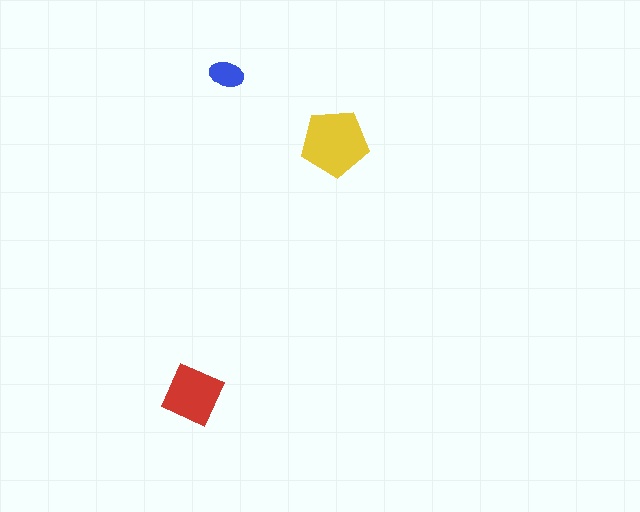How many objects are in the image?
There are 3 objects in the image.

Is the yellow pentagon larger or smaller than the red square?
Larger.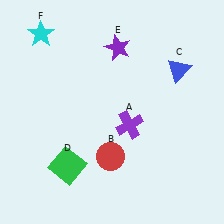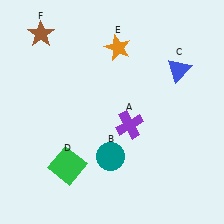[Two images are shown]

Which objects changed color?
B changed from red to teal. E changed from purple to orange. F changed from cyan to brown.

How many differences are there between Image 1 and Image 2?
There are 3 differences between the two images.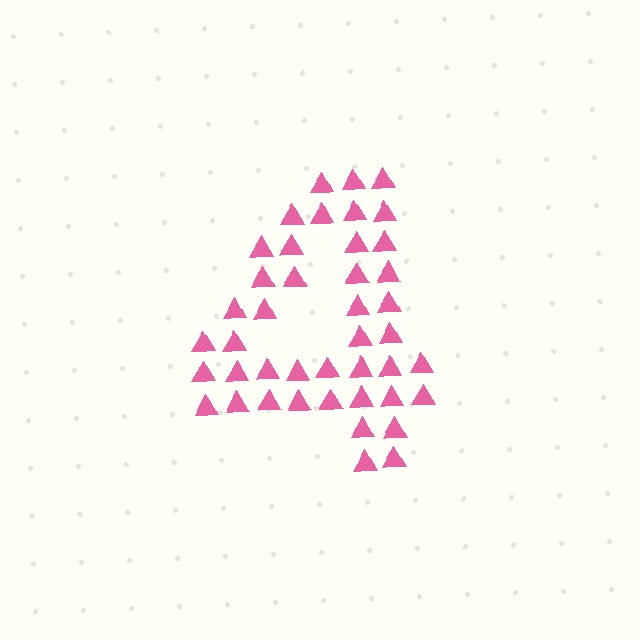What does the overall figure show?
The overall figure shows the digit 4.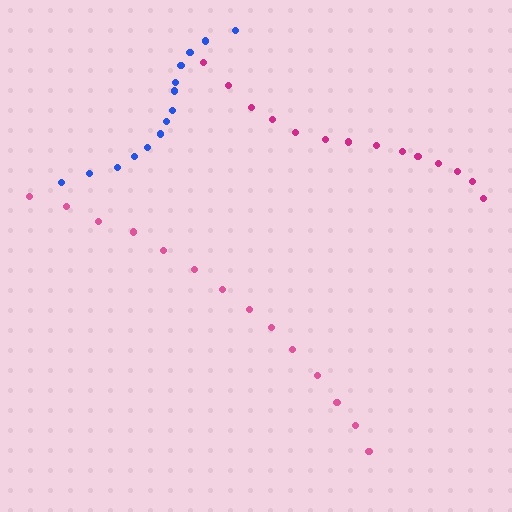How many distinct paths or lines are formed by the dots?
There are 3 distinct paths.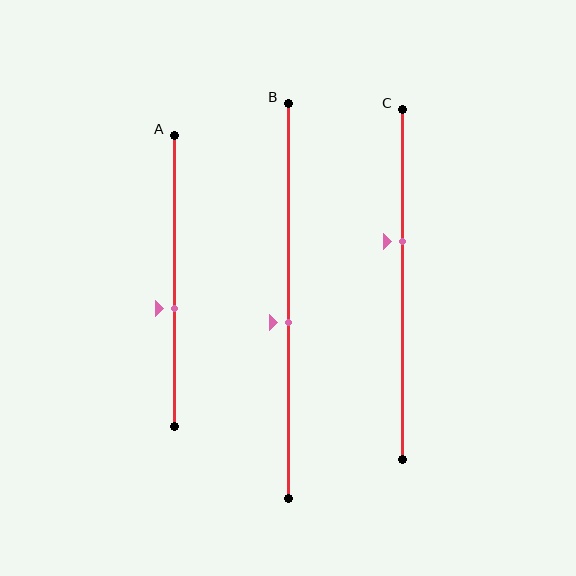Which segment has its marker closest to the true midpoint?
Segment B has its marker closest to the true midpoint.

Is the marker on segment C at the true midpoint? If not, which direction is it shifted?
No, the marker on segment C is shifted upward by about 12% of the segment length.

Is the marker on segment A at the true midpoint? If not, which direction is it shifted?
No, the marker on segment A is shifted downward by about 9% of the segment length.